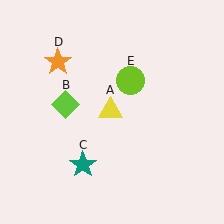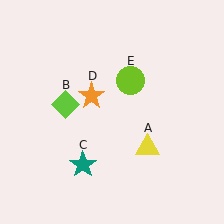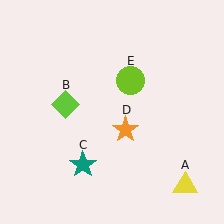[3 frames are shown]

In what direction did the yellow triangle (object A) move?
The yellow triangle (object A) moved down and to the right.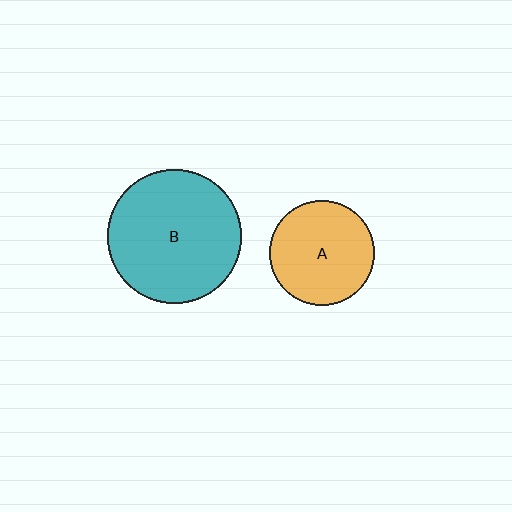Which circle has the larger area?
Circle B (teal).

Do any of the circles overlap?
No, none of the circles overlap.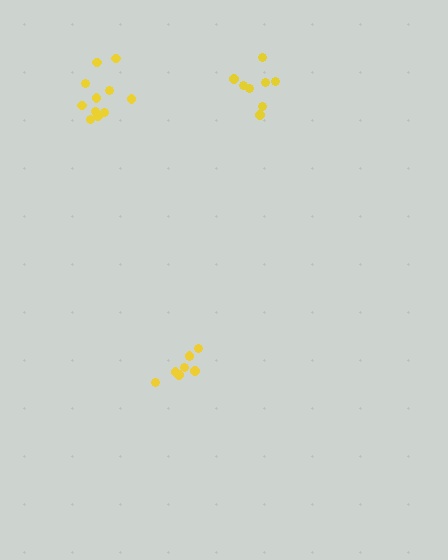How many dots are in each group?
Group 1: 11 dots, Group 2: 8 dots, Group 3: 8 dots (27 total).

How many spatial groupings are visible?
There are 3 spatial groupings.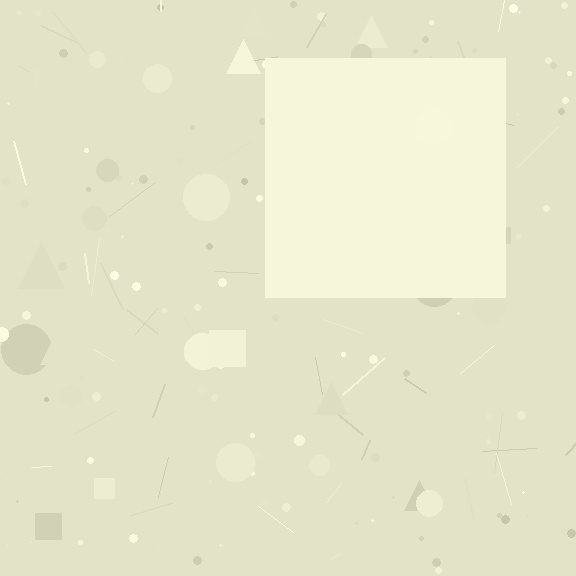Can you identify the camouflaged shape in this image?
The camouflaged shape is a square.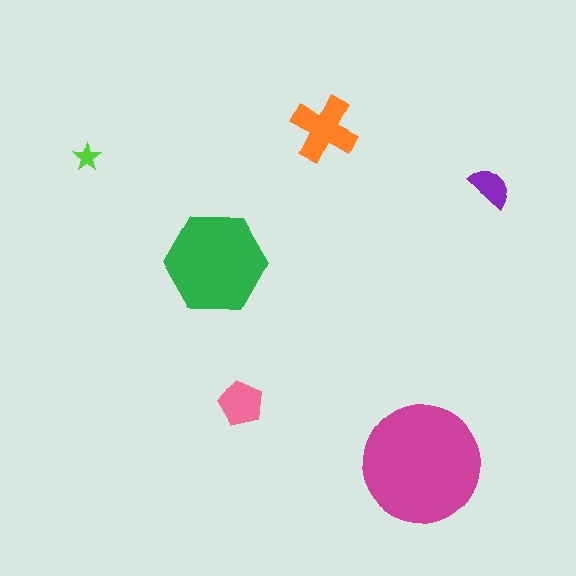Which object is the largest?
The magenta circle.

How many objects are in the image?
There are 6 objects in the image.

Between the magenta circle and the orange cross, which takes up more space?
The magenta circle.